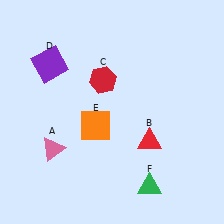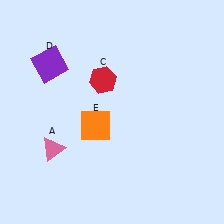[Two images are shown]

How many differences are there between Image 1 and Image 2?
There are 2 differences between the two images.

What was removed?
The red triangle (B), the green triangle (F) were removed in Image 2.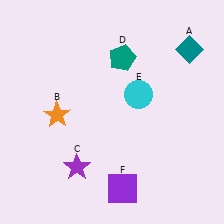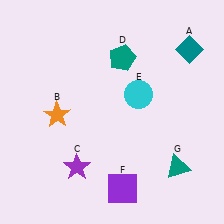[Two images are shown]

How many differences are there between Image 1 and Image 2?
There is 1 difference between the two images.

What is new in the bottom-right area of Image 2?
A teal triangle (G) was added in the bottom-right area of Image 2.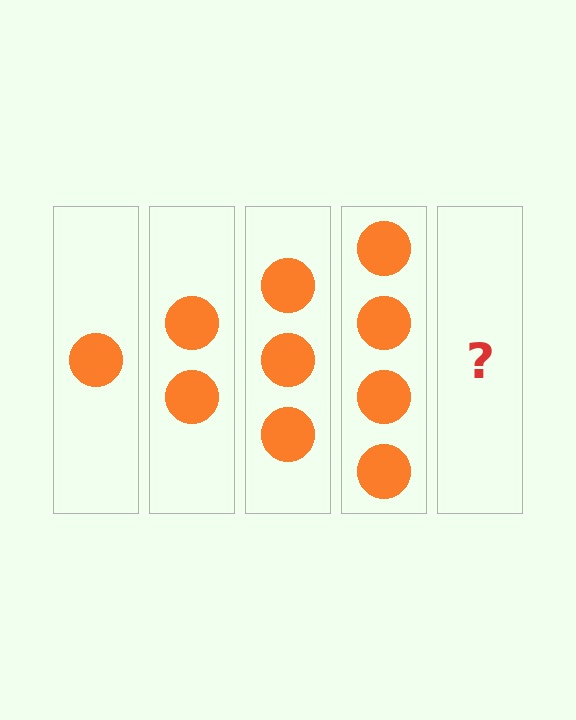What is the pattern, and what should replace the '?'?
The pattern is that each step adds one more circle. The '?' should be 5 circles.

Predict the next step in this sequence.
The next step is 5 circles.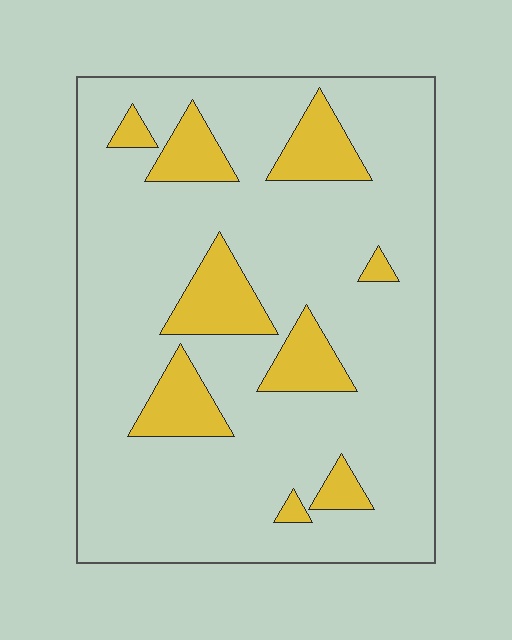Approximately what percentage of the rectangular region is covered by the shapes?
Approximately 15%.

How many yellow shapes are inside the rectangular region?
9.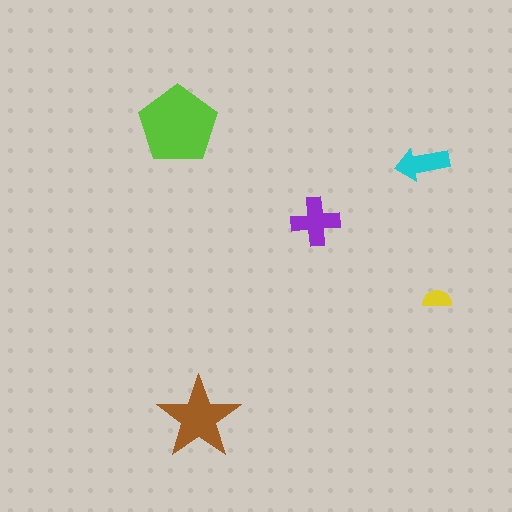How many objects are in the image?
There are 5 objects in the image.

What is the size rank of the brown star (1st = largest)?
2nd.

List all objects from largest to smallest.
The lime pentagon, the brown star, the purple cross, the cyan arrow, the yellow semicircle.